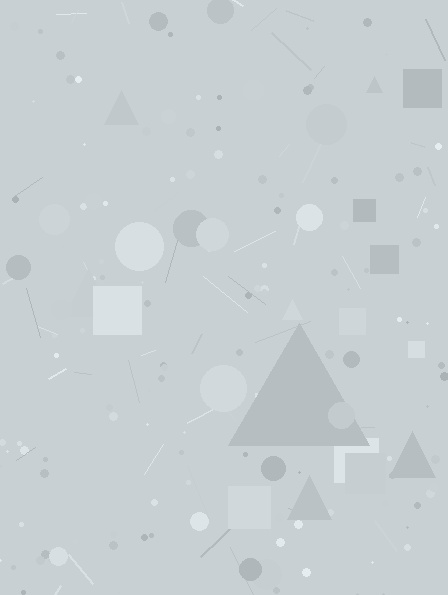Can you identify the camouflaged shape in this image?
The camouflaged shape is a triangle.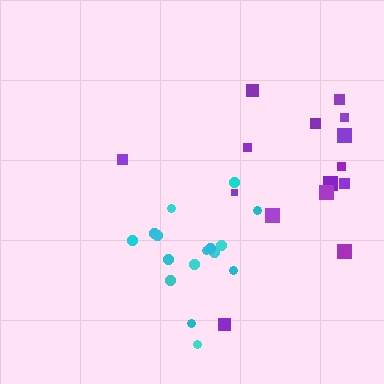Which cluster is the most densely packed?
Cyan.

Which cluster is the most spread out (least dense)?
Purple.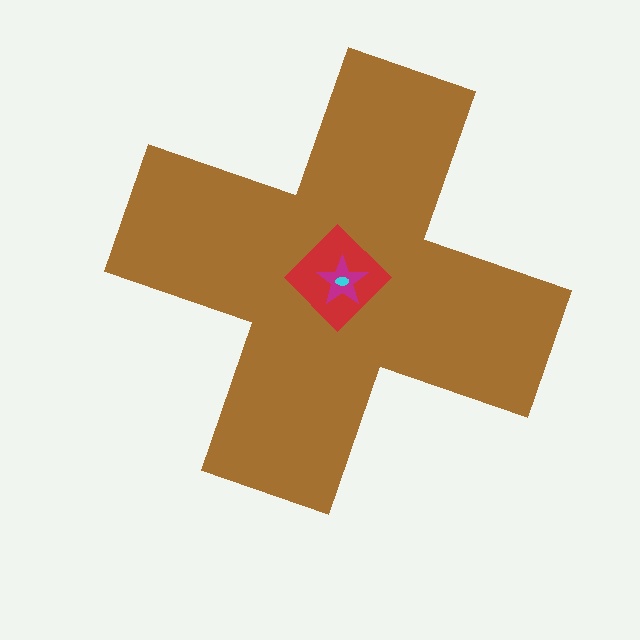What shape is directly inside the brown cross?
The red diamond.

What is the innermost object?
The cyan ellipse.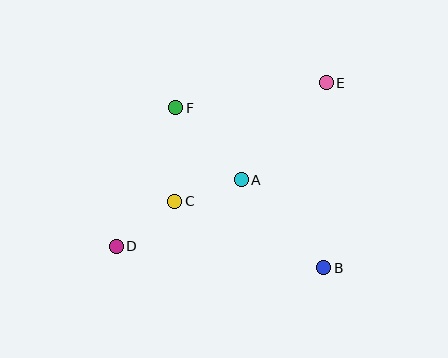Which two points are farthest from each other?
Points D and E are farthest from each other.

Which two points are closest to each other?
Points A and C are closest to each other.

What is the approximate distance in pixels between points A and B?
The distance between A and B is approximately 121 pixels.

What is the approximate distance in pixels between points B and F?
The distance between B and F is approximately 218 pixels.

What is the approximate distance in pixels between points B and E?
The distance between B and E is approximately 185 pixels.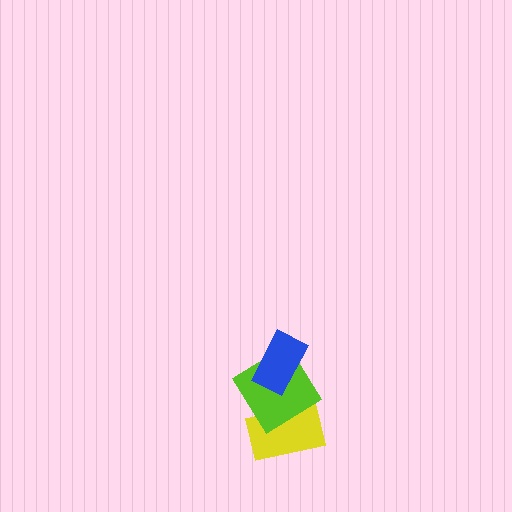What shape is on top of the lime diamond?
The blue rectangle is on top of the lime diamond.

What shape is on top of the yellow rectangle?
The lime diamond is on top of the yellow rectangle.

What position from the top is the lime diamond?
The lime diamond is 2nd from the top.